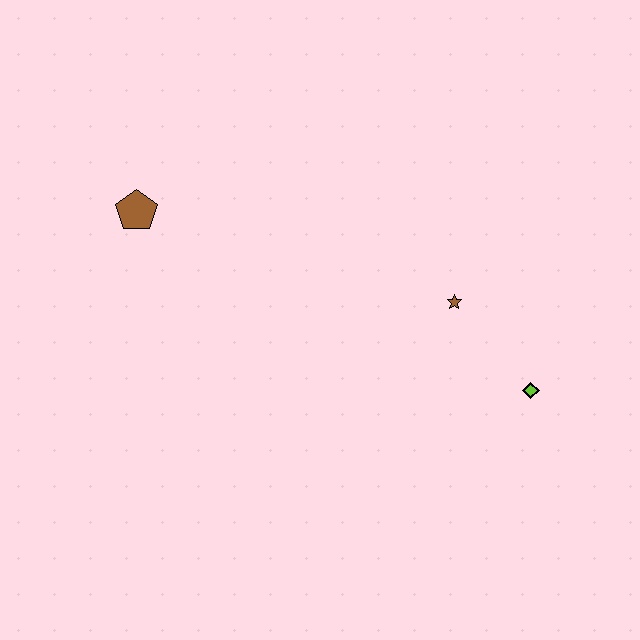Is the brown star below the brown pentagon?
Yes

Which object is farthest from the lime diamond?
The brown pentagon is farthest from the lime diamond.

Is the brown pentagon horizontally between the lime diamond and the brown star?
No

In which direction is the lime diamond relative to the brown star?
The lime diamond is below the brown star.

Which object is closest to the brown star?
The lime diamond is closest to the brown star.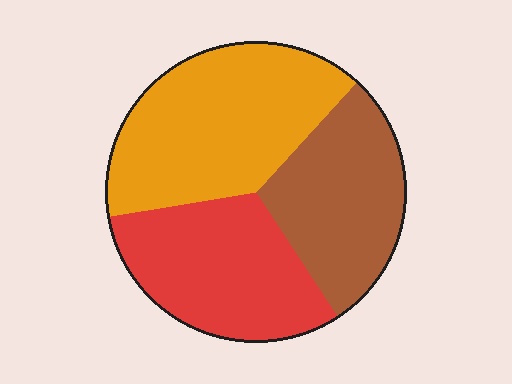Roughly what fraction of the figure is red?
Red covers 32% of the figure.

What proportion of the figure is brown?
Brown takes up about one quarter (1/4) of the figure.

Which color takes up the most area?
Orange, at roughly 40%.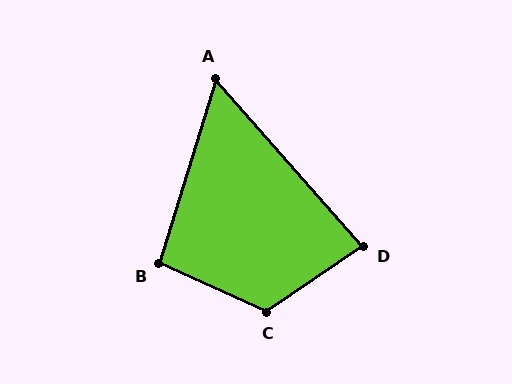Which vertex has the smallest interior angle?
A, at approximately 58 degrees.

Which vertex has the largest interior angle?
C, at approximately 122 degrees.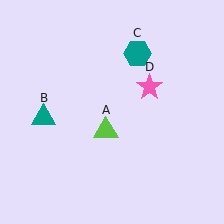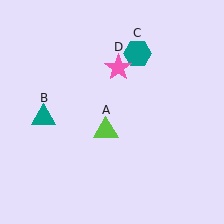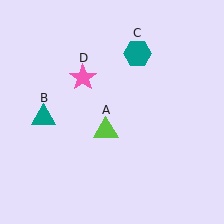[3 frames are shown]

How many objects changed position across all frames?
1 object changed position: pink star (object D).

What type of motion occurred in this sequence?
The pink star (object D) rotated counterclockwise around the center of the scene.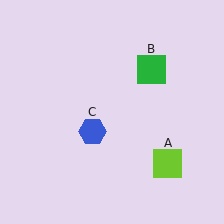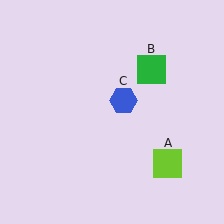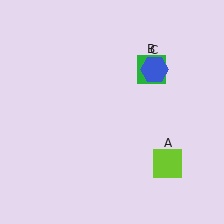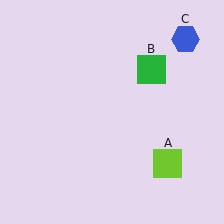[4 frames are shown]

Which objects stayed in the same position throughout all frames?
Lime square (object A) and green square (object B) remained stationary.